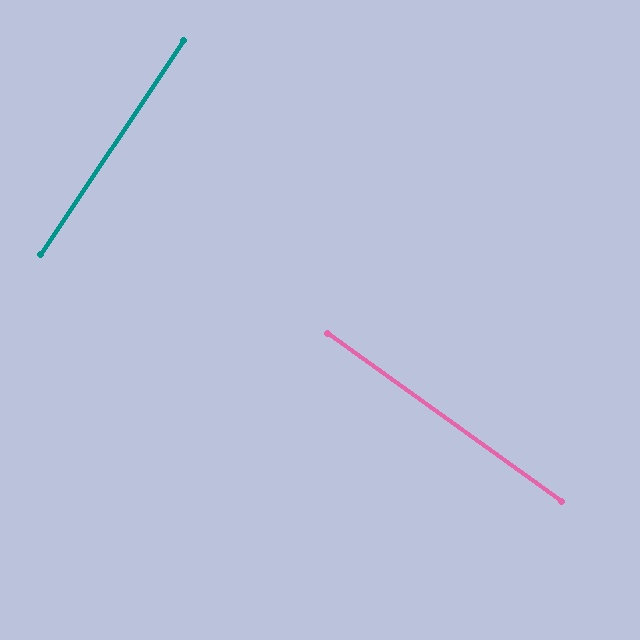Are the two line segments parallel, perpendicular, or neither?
Perpendicular — they meet at approximately 88°.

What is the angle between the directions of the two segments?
Approximately 88 degrees.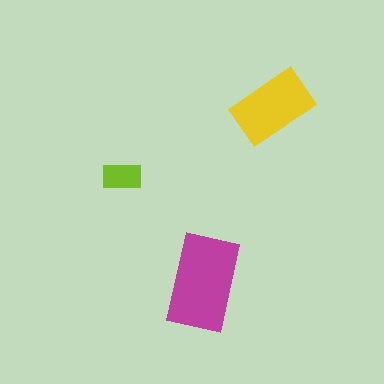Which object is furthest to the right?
The yellow rectangle is rightmost.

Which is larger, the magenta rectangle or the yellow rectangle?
The magenta one.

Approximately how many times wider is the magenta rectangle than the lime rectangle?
About 2.5 times wider.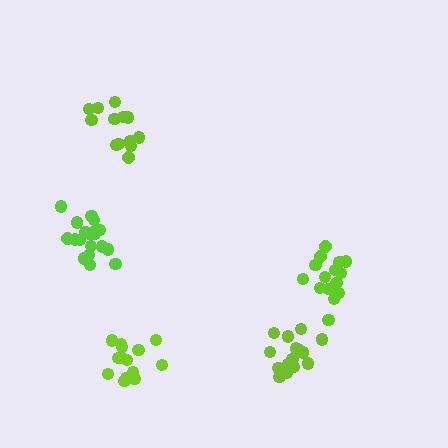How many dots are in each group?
Group 1: 15 dots, Group 2: 15 dots, Group 3: 14 dots, Group 4: 19 dots, Group 5: 14 dots (77 total).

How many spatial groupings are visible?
There are 5 spatial groupings.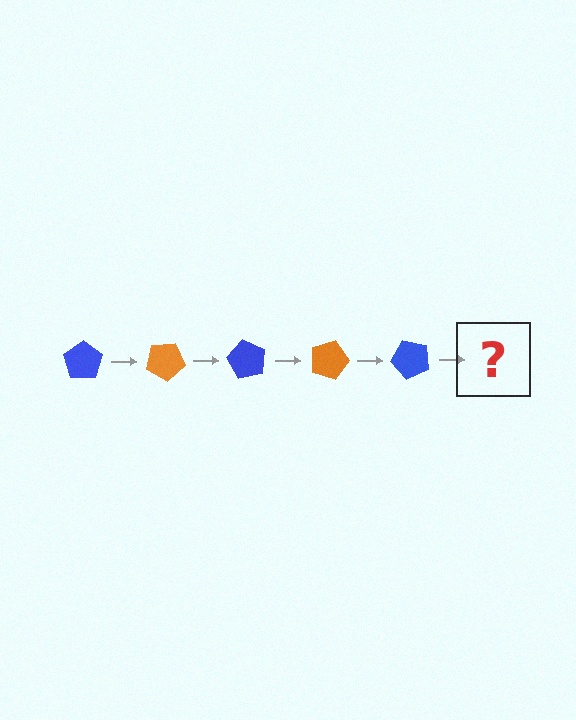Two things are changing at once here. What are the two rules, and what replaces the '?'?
The two rules are that it rotates 30 degrees each step and the color cycles through blue and orange. The '?' should be an orange pentagon, rotated 150 degrees from the start.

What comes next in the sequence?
The next element should be an orange pentagon, rotated 150 degrees from the start.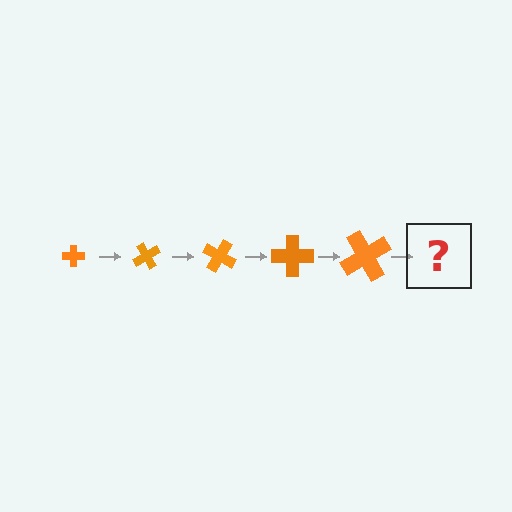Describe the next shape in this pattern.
It should be a cross, larger than the previous one and rotated 300 degrees from the start.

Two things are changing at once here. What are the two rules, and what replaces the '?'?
The two rules are that the cross grows larger each step and it rotates 60 degrees each step. The '?' should be a cross, larger than the previous one and rotated 300 degrees from the start.